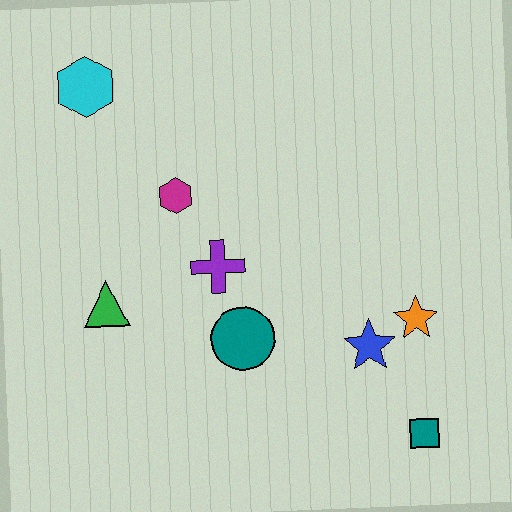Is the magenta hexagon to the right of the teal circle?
No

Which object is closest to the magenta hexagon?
The purple cross is closest to the magenta hexagon.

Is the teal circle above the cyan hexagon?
No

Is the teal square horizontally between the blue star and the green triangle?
No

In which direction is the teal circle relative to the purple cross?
The teal circle is below the purple cross.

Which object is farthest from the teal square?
The cyan hexagon is farthest from the teal square.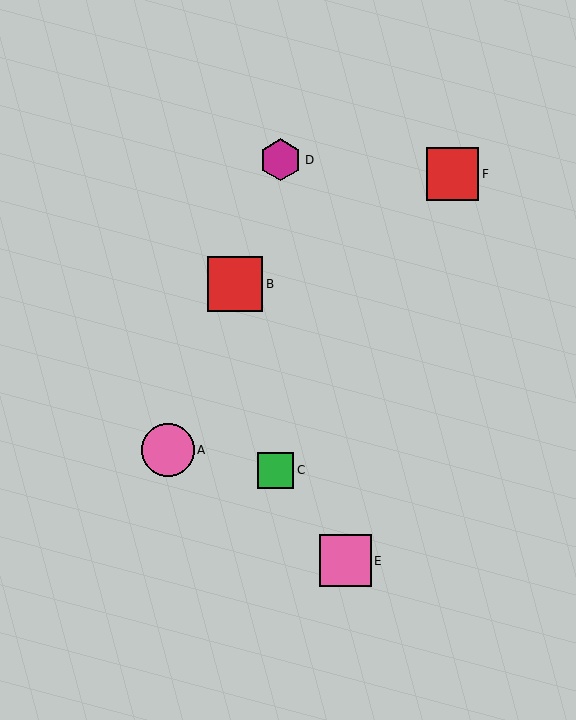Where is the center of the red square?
The center of the red square is at (453, 174).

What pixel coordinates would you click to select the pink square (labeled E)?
Click at (345, 561) to select the pink square E.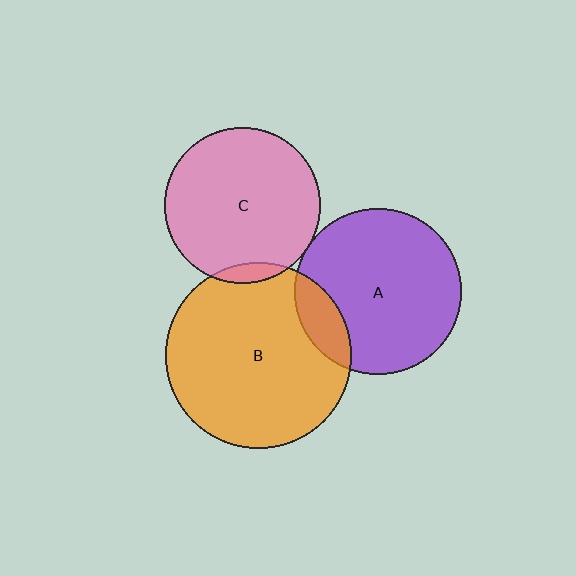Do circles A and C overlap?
Yes.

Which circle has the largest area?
Circle B (orange).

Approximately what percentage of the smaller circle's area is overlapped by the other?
Approximately 5%.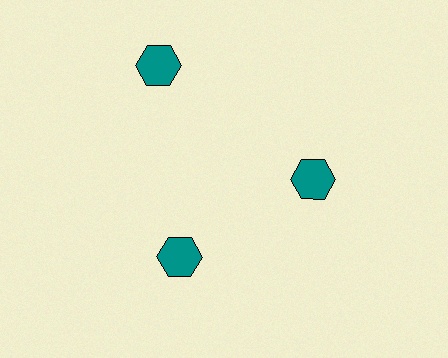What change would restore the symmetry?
The symmetry would be restored by moving it inward, back onto the ring so that all 3 hexagons sit at equal angles and equal distance from the center.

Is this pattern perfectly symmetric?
No. The 3 teal hexagons are arranged in a ring, but one element near the 11 o'clock position is pushed outward from the center, breaking the 3-fold rotational symmetry.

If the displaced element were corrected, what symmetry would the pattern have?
It would have 3-fold rotational symmetry — the pattern would map onto itself every 120 degrees.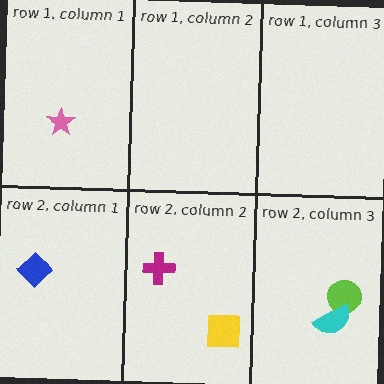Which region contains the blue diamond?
The row 2, column 1 region.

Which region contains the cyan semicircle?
The row 2, column 3 region.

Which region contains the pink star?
The row 1, column 1 region.